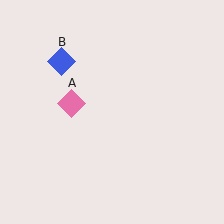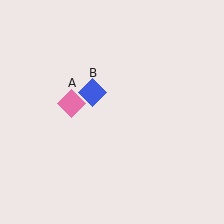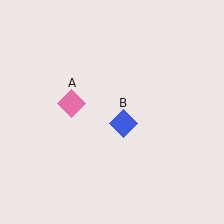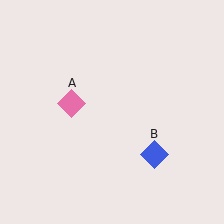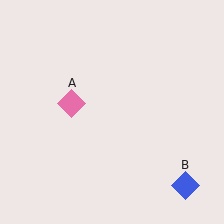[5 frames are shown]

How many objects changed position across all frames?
1 object changed position: blue diamond (object B).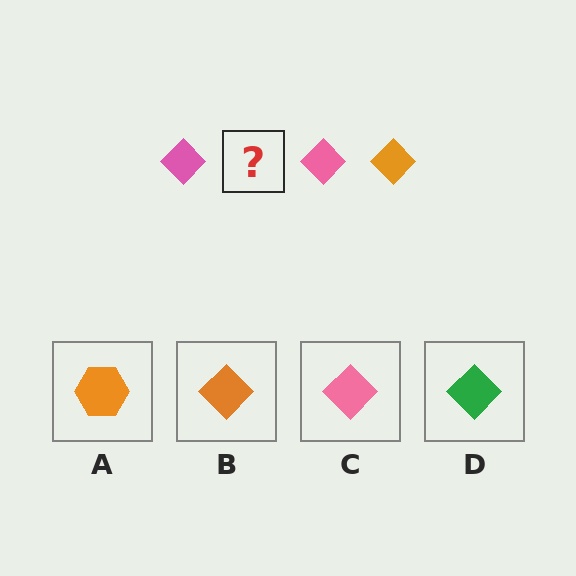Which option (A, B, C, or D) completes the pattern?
B.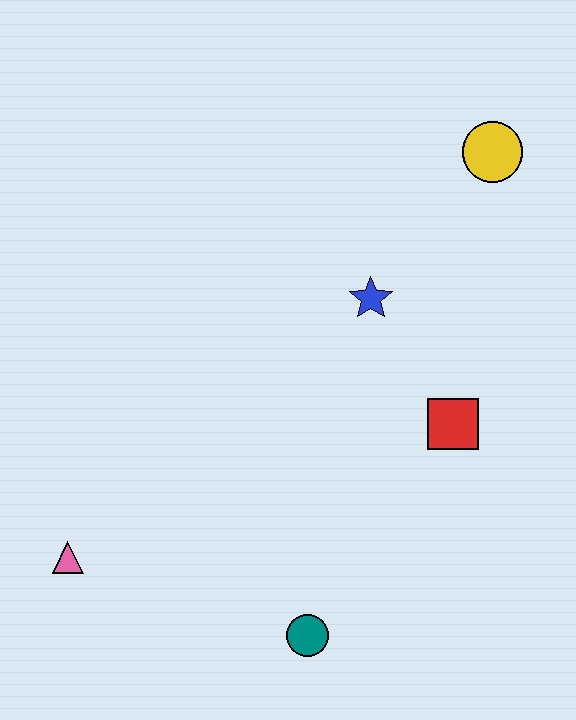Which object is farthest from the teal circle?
The yellow circle is farthest from the teal circle.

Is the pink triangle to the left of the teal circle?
Yes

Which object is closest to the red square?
The blue star is closest to the red square.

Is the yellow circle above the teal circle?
Yes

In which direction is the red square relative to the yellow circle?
The red square is below the yellow circle.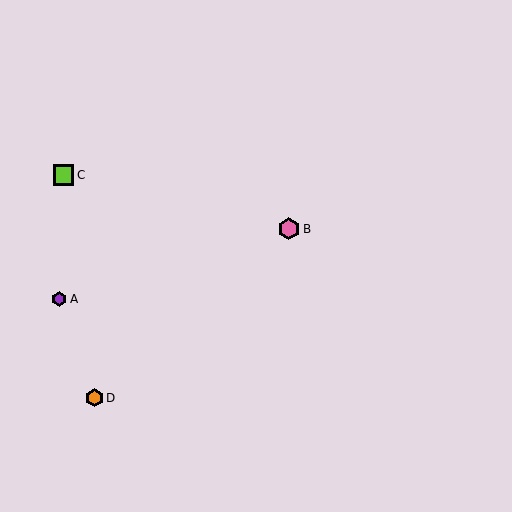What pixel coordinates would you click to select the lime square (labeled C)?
Click at (64, 175) to select the lime square C.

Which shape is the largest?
The pink hexagon (labeled B) is the largest.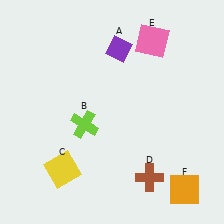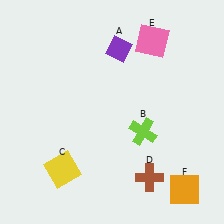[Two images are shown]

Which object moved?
The lime cross (B) moved right.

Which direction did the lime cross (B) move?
The lime cross (B) moved right.